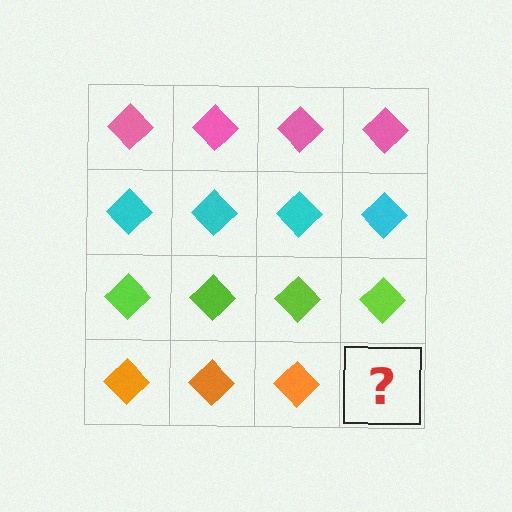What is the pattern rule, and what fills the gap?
The rule is that each row has a consistent color. The gap should be filled with an orange diamond.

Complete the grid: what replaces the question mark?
The question mark should be replaced with an orange diamond.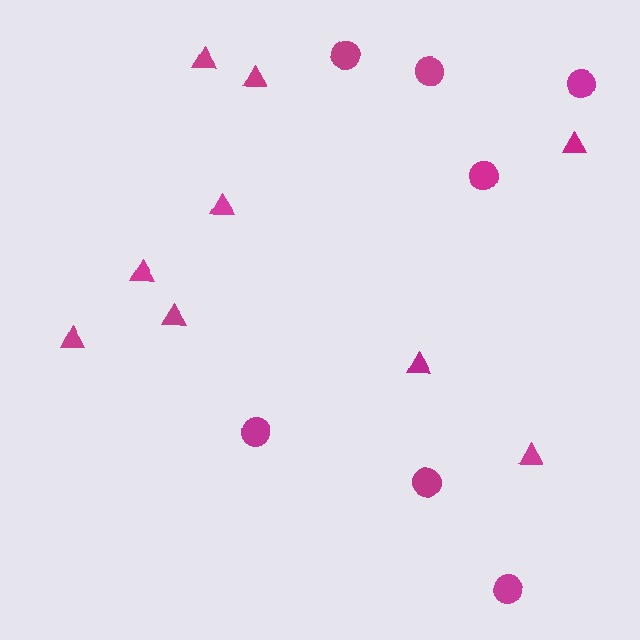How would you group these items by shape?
There are 2 groups: one group of circles (7) and one group of triangles (9).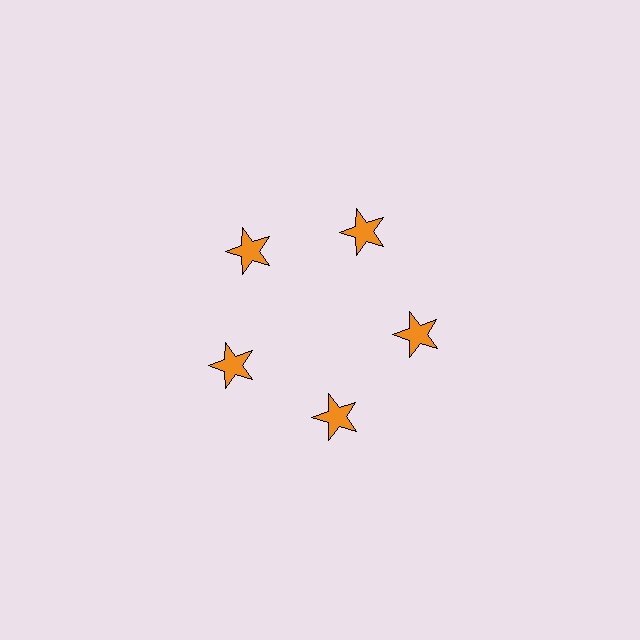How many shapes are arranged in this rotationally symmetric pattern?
There are 5 shapes, arranged in 5 groups of 1.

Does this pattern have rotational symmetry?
Yes, this pattern has 5-fold rotational symmetry. It looks the same after rotating 72 degrees around the center.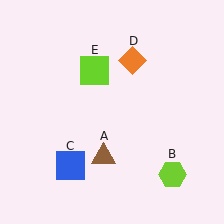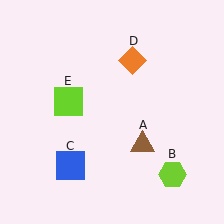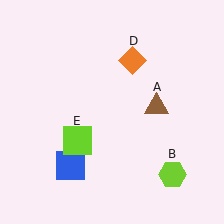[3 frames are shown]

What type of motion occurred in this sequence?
The brown triangle (object A), lime square (object E) rotated counterclockwise around the center of the scene.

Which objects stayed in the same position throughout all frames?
Lime hexagon (object B) and blue square (object C) and orange diamond (object D) remained stationary.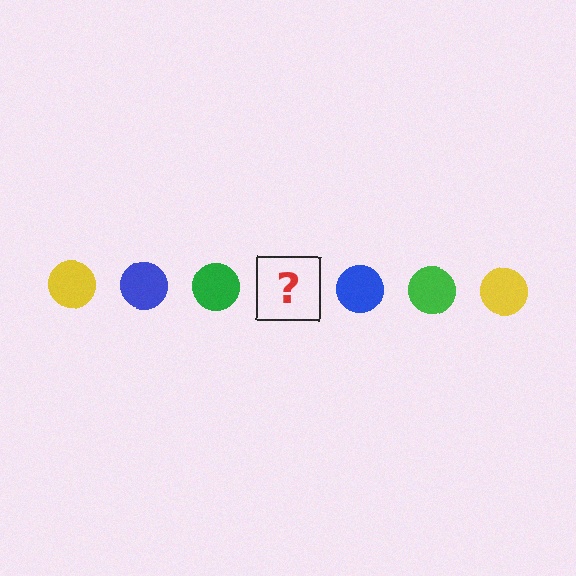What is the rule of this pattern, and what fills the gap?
The rule is that the pattern cycles through yellow, blue, green circles. The gap should be filled with a yellow circle.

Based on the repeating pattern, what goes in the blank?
The blank should be a yellow circle.